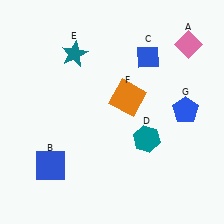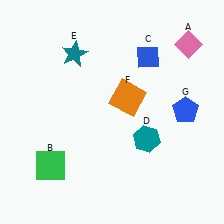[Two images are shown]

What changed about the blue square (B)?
In Image 1, B is blue. In Image 2, it changed to green.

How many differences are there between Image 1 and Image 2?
There is 1 difference between the two images.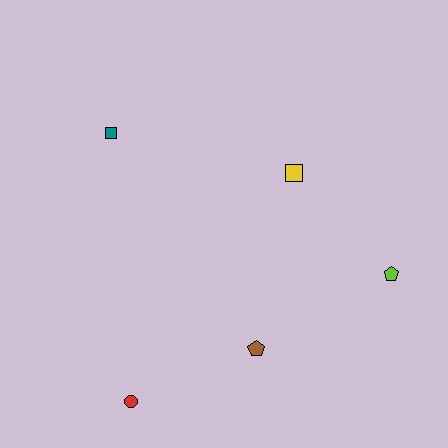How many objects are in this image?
There are 5 objects.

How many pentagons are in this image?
There are 2 pentagons.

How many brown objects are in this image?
There is 1 brown object.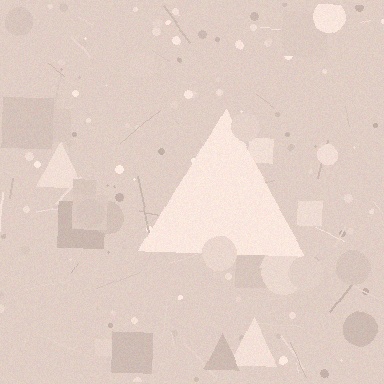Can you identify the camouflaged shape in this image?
The camouflaged shape is a triangle.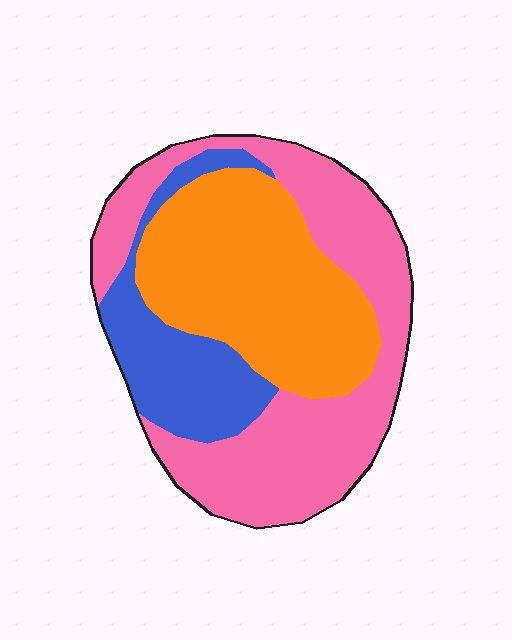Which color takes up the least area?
Blue, at roughly 20%.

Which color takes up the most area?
Pink, at roughly 45%.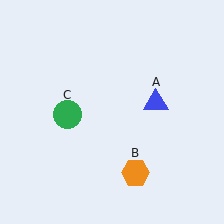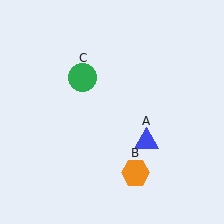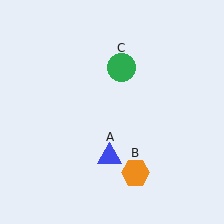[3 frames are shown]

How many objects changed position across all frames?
2 objects changed position: blue triangle (object A), green circle (object C).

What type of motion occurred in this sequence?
The blue triangle (object A), green circle (object C) rotated clockwise around the center of the scene.